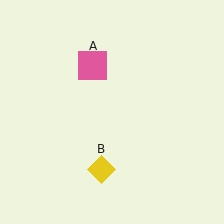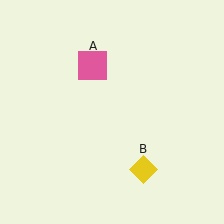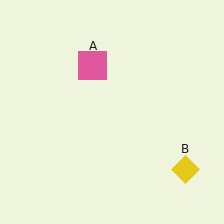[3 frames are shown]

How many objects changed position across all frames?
1 object changed position: yellow diamond (object B).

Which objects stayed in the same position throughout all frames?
Pink square (object A) remained stationary.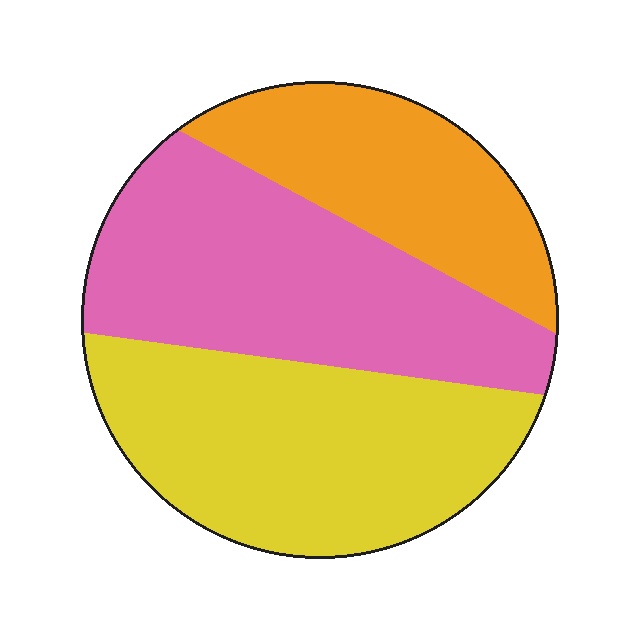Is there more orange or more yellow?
Yellow.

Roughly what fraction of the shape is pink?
Pink takes up between a third and a half of the shape.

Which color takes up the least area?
Orange, at roughly 25%.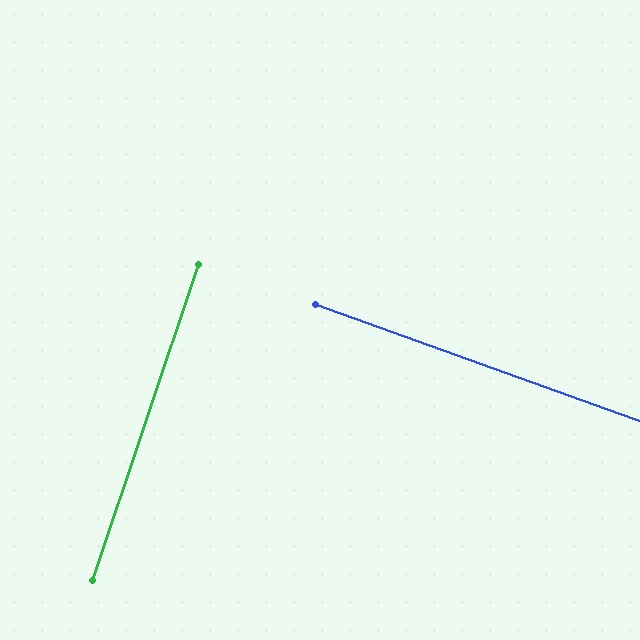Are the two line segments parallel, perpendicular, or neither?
Perpendicular — they meet at approximately 89°.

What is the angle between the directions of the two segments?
Approximately 89 degrees.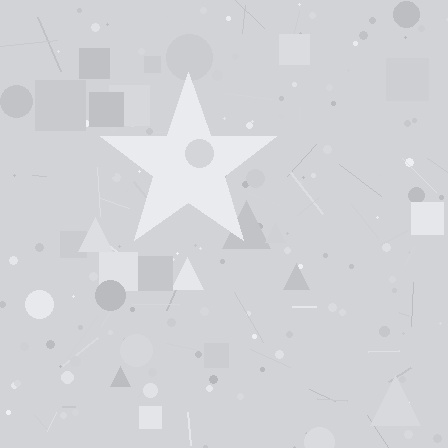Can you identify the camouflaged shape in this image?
The camouflaged shape is a star.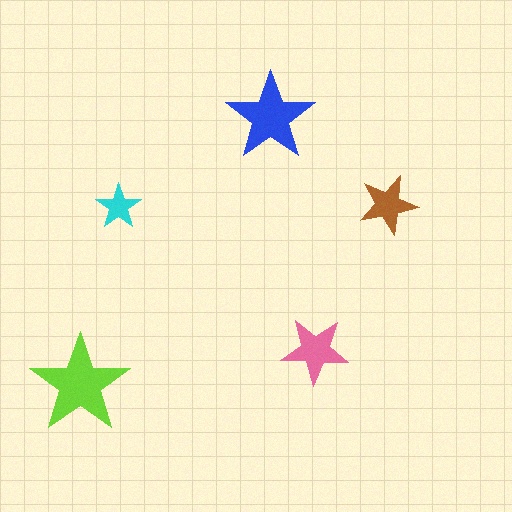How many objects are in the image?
There are 5 objects in the image.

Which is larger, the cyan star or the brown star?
The brown one.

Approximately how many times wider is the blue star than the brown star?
About 1.5 times wider.